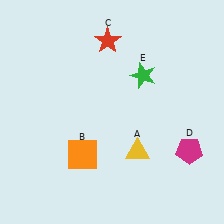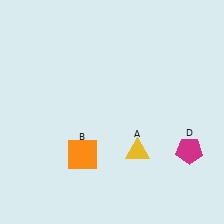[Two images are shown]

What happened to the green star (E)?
The green star (E) was removed in Image 2. It was in the top-right area of Image 1.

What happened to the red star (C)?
The red star (C) was removed in Image 2. It was in the top-left area of Image 1.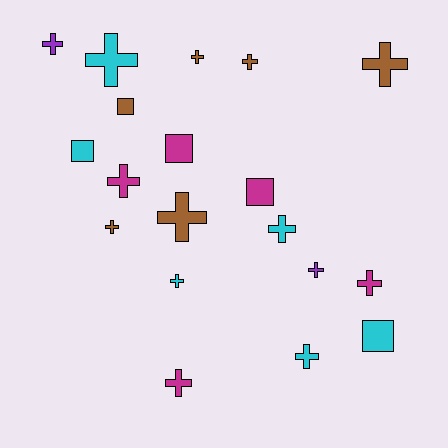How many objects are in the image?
There are 19 objects.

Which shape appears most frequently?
Cross, with 14 objects.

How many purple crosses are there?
There are 2 purple crosses.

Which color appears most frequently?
Brown, with 6 objects.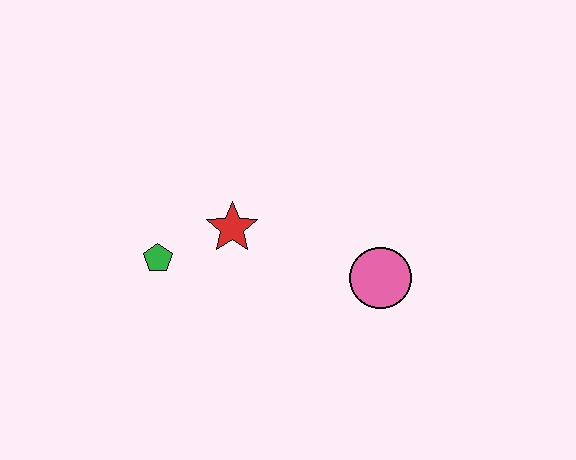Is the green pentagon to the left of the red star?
Yes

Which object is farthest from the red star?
The pink circle is farthest from the red star.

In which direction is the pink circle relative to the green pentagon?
The pink circle is to the right of the green pentagon.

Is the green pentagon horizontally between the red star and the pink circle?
No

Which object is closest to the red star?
The green pentagon is closest to the red star.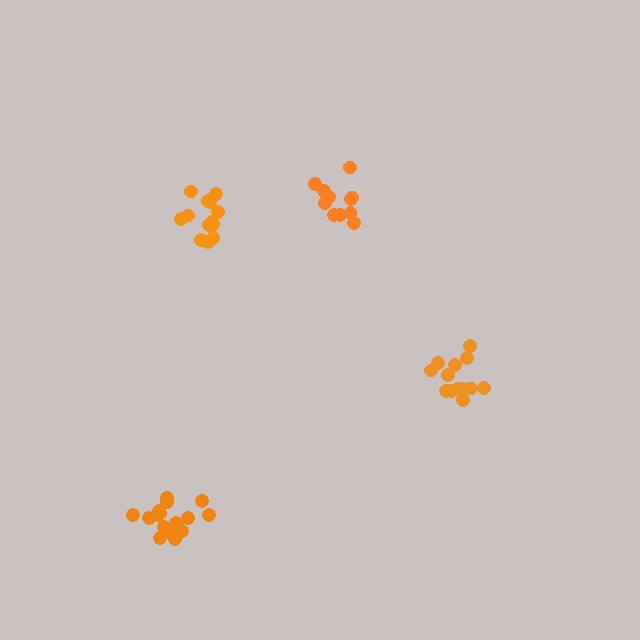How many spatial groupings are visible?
There are 4 spatial groupings.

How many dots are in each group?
Group 1: 15 dots, Group 2: 11 dots, Group 3: 13 dots, Group 4: 16 dots (55 total).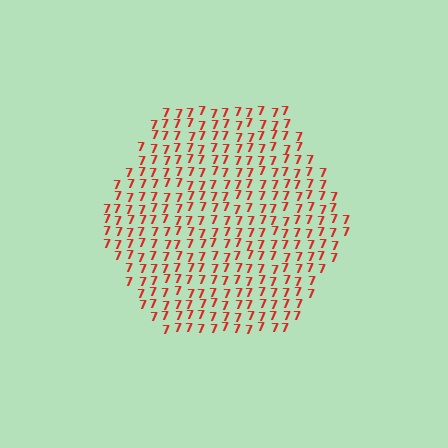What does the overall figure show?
The overall figure shows a hexagon.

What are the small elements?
The small elements are digit 7's.